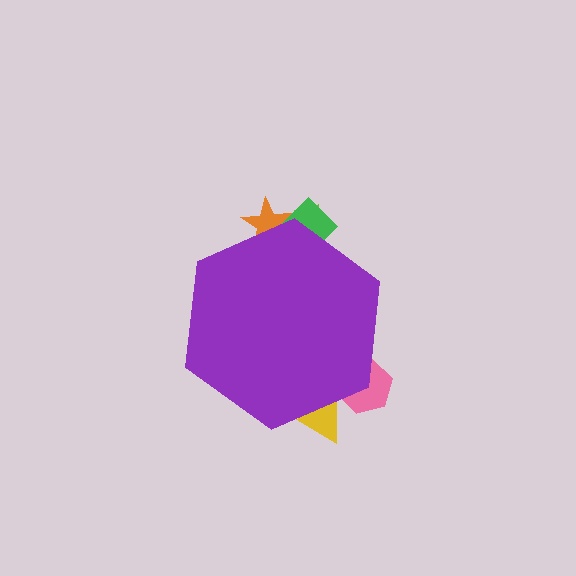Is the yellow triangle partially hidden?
Yes, the yellow triangle is partially hidden behind the purple hexagon.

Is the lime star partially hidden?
Yes, the lime star is partially hidden behind the purple hexagon.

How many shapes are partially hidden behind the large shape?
5 shapes are partially hidden.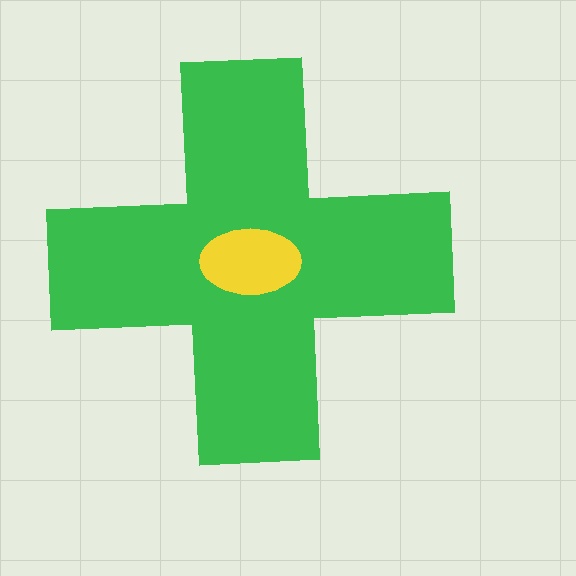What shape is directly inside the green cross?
The yellow ellipse.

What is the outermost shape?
The green cross.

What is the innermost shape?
The yellow ellipse.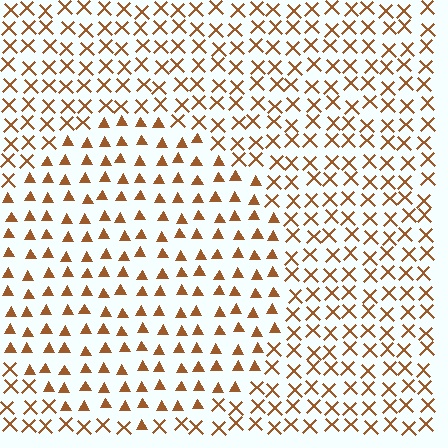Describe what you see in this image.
The image is filled with small brown elements arranged in a uniform grid. A circle-shaped region contains triangles, while the surrounding area contains X marks. The boundary is defined purely by the change in element shape.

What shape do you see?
I see a circle.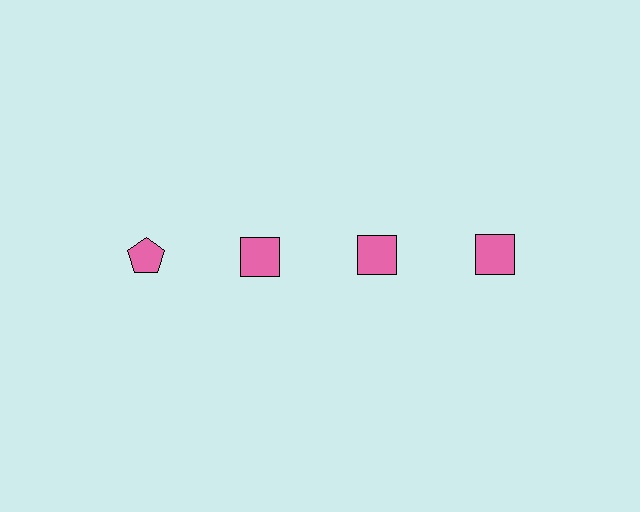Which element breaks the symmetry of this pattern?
The pink pentagon in the top row, leftmost column breaks the symmetry. All other shapes are pink squares.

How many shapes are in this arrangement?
There are 4 shapes arranged in a grid pattern.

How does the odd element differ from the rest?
It has a different shape: pentagon instead of square.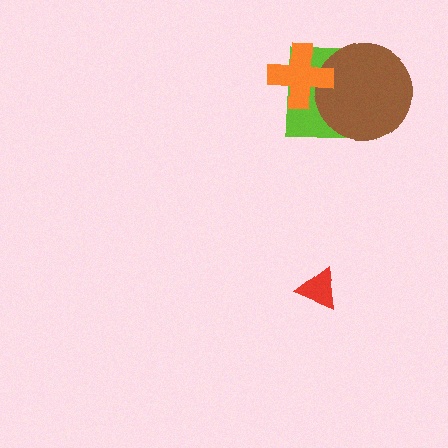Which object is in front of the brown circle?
The orange cross is in front of the brown circle.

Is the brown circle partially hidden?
Yes, it is partially covered by another shape.